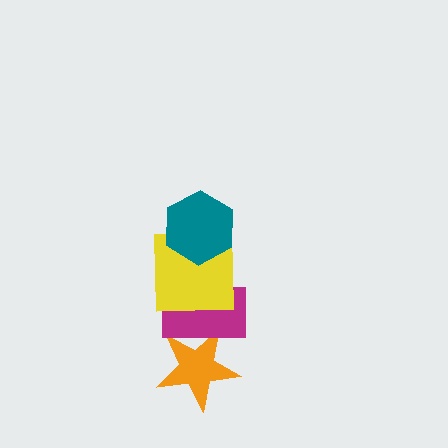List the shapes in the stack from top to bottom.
From top to bottom: the teal hexagon, the yellow square, the magenta rectangle, the orange star.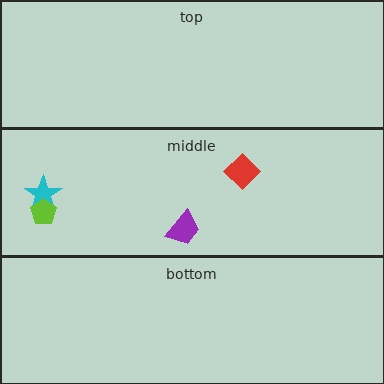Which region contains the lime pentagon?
The middle region.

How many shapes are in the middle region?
4.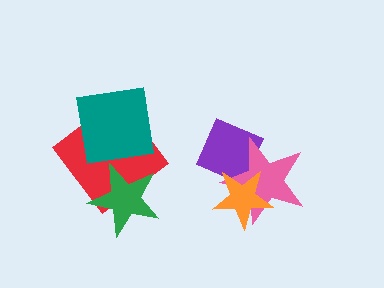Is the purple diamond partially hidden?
Yes, it is partially covered by another shape.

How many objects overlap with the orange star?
2 objects overlap with the orange star.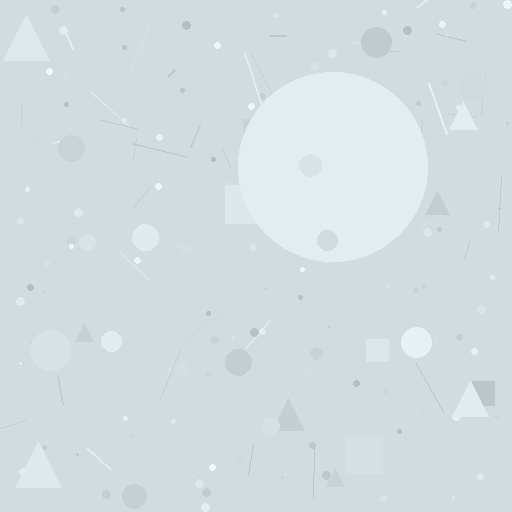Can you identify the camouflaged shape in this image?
The camouflaged shape is a circle.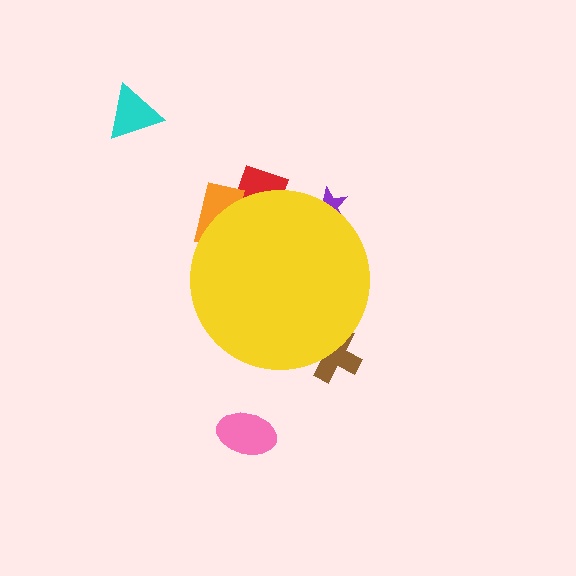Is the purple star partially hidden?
Yes, the purple star is partially hidden behind the yellow circle.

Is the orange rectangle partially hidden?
Yes, the orange rectangle is partially hidden behind the yellow circle.